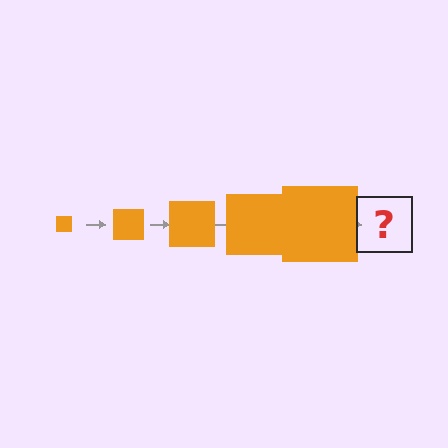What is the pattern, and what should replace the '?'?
The pattern is that the square gets progressively larger each step. The '?' should be an orange square, larger than the previous one.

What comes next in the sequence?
The next element should be an orange square, larger than the previous one.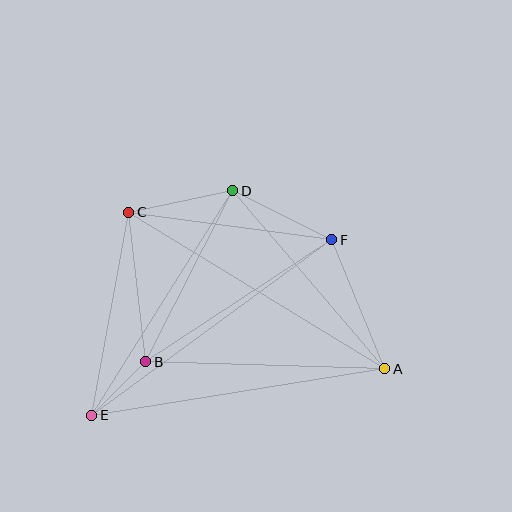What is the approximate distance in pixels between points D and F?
The distance between D and F is approximately 110 pixels.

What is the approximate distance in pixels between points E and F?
The distance between E and F is approximately 297 pixels.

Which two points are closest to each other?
Points B and E are closest to each other.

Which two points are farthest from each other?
Points A and C are farthest from each other.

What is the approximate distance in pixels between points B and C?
The distance between B and C is approximately 151 pixels.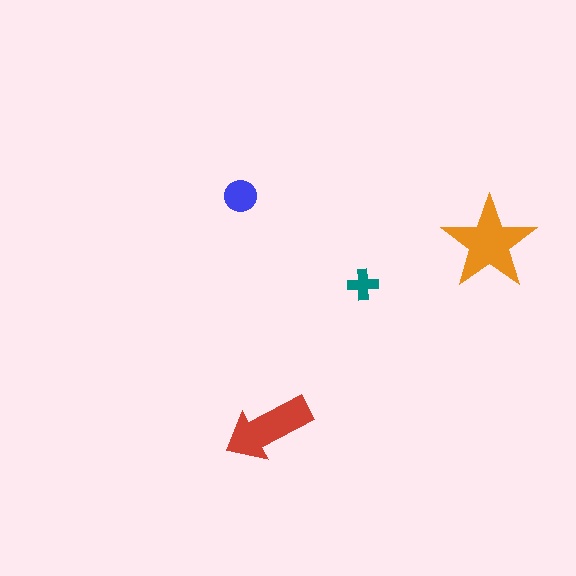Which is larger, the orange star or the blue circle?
The orange star.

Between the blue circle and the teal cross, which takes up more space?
The blue circle.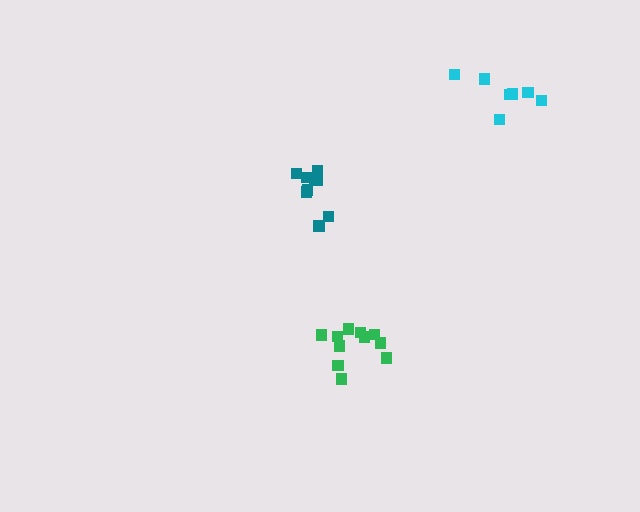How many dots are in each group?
Group 1: 7 dots, Group 2: 9 dots, Group 3: 11 dots (27 total).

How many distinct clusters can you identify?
There are 3 distinct clusters.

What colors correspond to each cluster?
The clusters are colored: cyan, teal, green.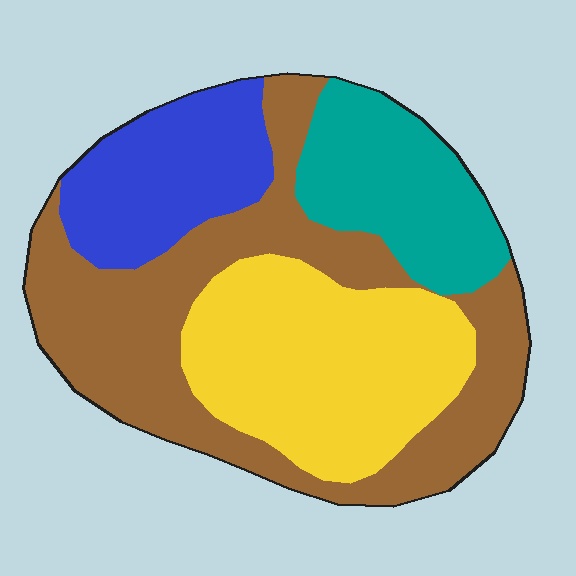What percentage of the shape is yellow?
Yellow covers 28% of the shape.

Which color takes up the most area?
Brown, at roughly 40%.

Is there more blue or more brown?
Brown.